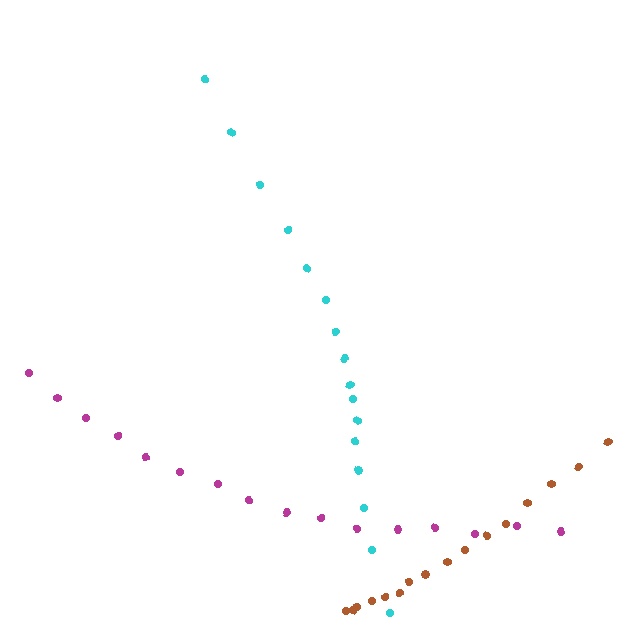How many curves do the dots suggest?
There are 3 distinct paths.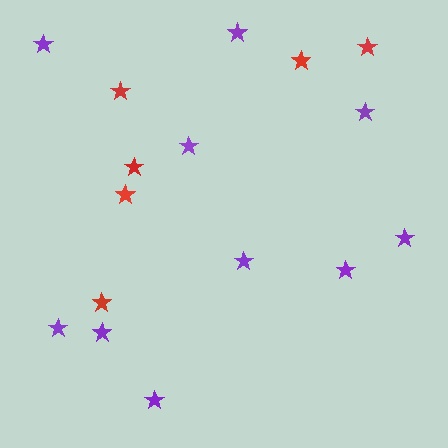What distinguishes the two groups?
There are 2 groups: one group of red stars (6) and one group of purple stars (10).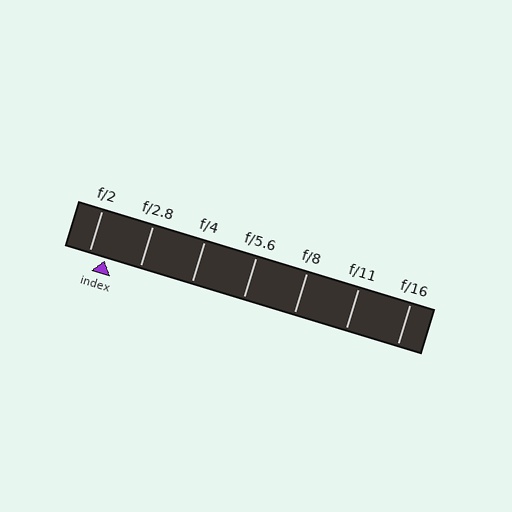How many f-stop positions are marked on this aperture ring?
There are 7 f-stop positions marked.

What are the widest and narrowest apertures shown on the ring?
The widest aperture shown is f/2 and the narrowest is f/16.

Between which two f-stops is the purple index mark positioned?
The index mark is between f/2 and f/2.8.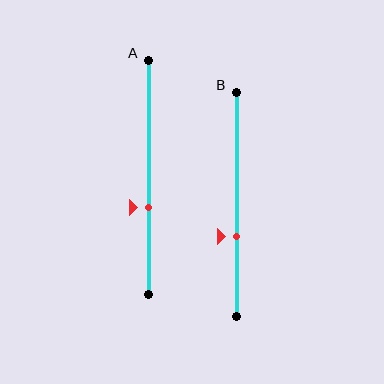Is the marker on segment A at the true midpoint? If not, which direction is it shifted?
No, the marker on segment A is shifted downward by about 13% of the segment length.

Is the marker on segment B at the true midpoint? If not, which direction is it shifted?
No, the marker on segment B is shifted downward by about 14% of the segment length.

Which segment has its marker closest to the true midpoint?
Segment A has its marker closest to the true midpoint.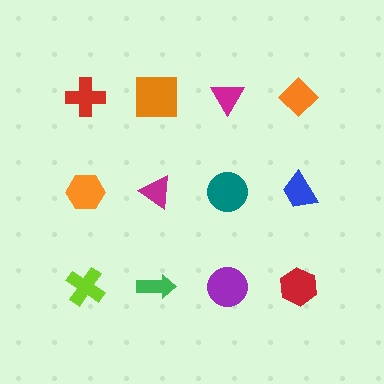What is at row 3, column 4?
A red hexagon.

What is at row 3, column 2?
A green arrow.